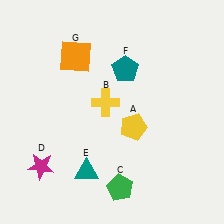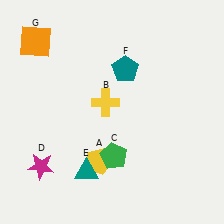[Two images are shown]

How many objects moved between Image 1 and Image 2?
3 objects moved between the two images.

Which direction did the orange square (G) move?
The orange square (G) moved left.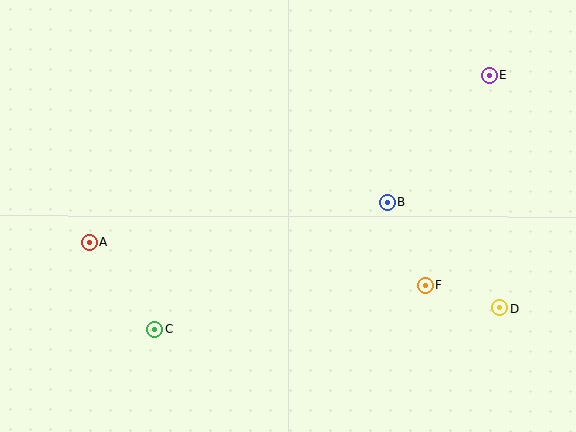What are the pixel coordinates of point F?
Point F is at (425, 285).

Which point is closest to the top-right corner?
Point E is closest to the top-right corner.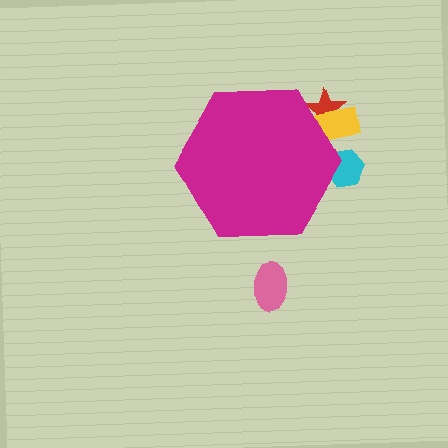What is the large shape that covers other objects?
A magenta hexagon.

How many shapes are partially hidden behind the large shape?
3 shapes are partially hidden.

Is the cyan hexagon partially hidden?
Yes, the cyan hexagon is partially hidden behind the magenta hexagon.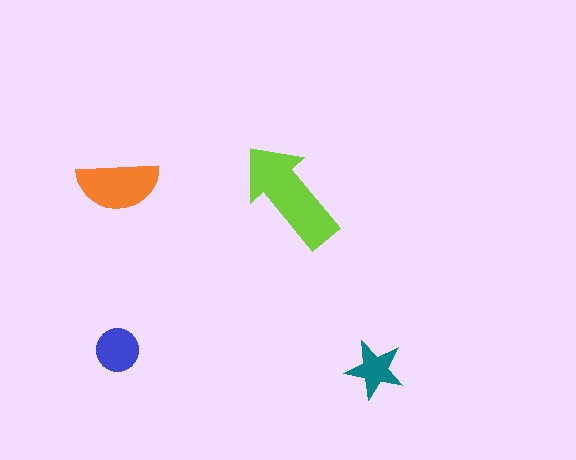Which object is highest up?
The orange semicircle is topmost.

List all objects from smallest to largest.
The teal star, the blue circle, the orange semicircle, the lime arrow.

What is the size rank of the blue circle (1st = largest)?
3rd.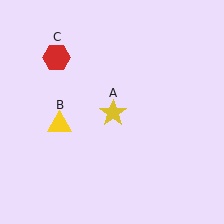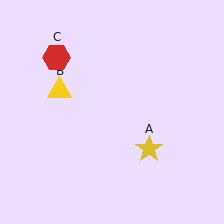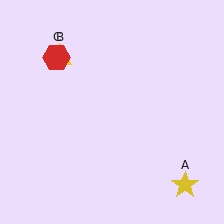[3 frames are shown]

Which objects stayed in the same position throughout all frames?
Red hexagon (object C) remained stationary.